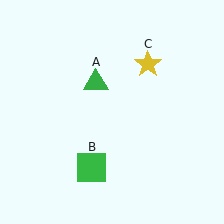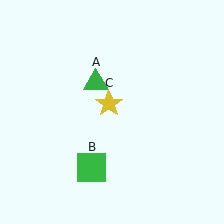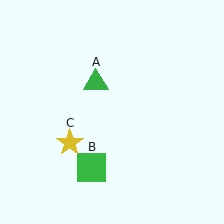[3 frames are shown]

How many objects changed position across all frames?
1 object changed position: yellow star (object C).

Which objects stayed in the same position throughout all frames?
Green triangle (object A) and green square (object B) remained stationary.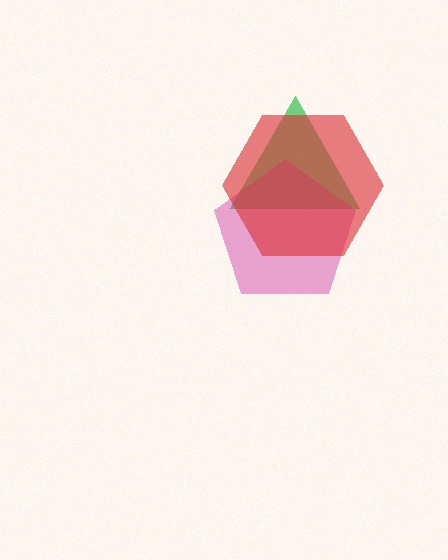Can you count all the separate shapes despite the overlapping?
Yes, there are 3 separate shapes.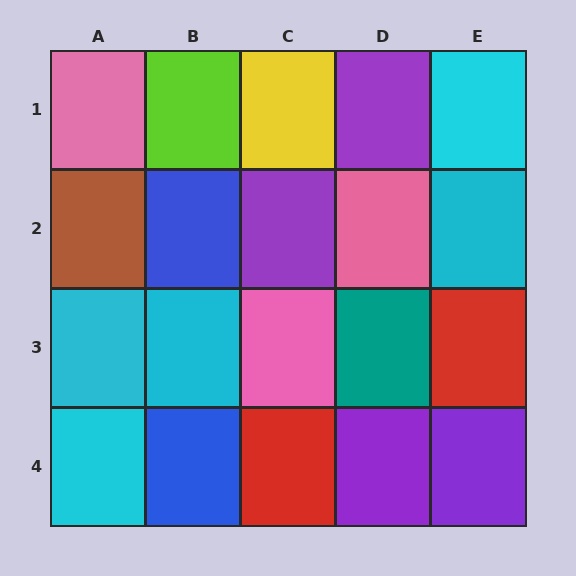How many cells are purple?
4 cells are purple.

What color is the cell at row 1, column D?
Purple.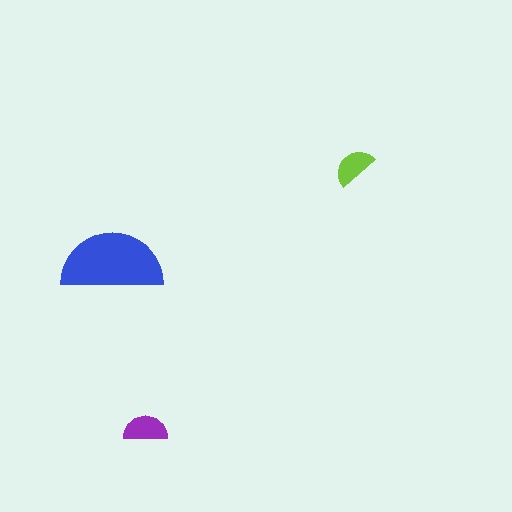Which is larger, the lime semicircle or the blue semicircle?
The blue one.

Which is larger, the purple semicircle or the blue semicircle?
The blue one.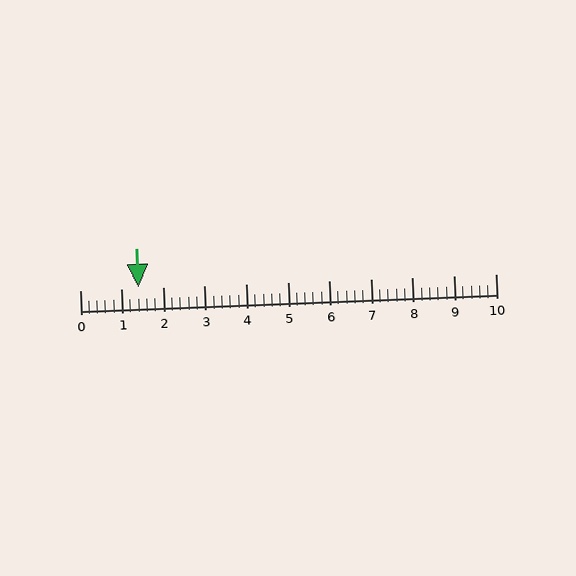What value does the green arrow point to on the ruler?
The green arrow points to approximately 1.4.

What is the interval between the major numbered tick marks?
The major tick marks are spaced 1 units apart.